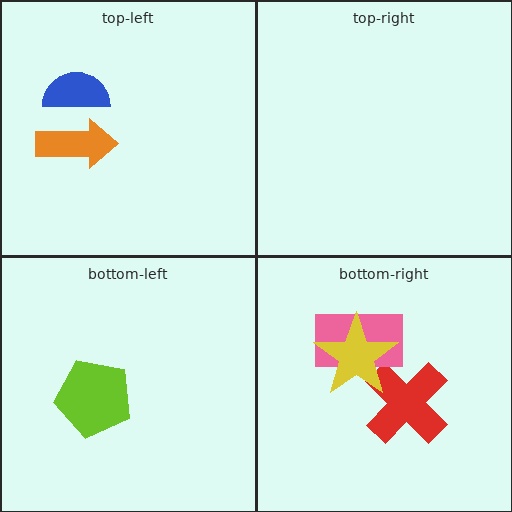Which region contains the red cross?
The bottom-right region.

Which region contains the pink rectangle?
The bottom-right region.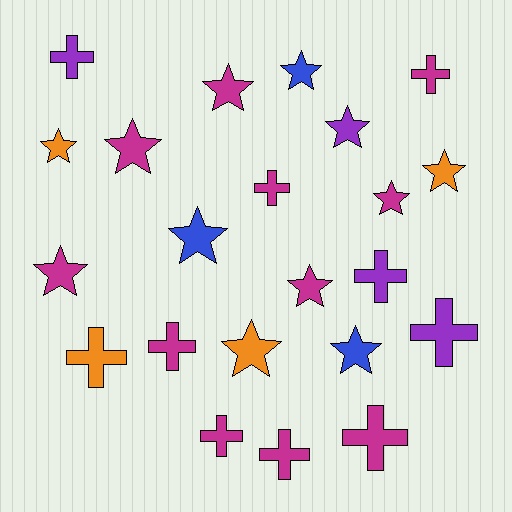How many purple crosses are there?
There are 3 purple crosses.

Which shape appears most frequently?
Star, with 12 objects.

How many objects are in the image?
There are 22 objects.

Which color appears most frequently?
Magenta, with 11 objects.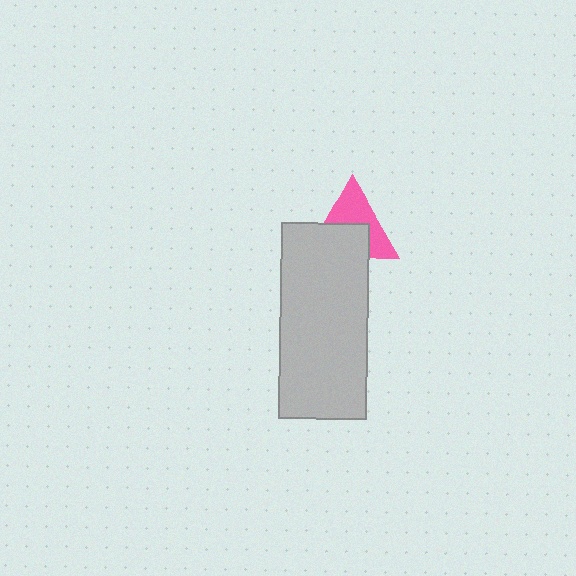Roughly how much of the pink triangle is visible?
About half of it is visible (roughly 50%).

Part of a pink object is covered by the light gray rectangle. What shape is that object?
It is a triangle.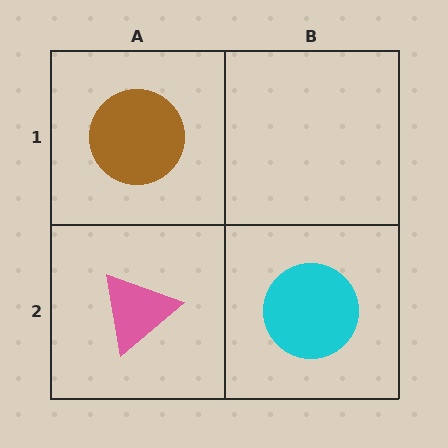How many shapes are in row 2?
2 shapes.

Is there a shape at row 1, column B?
No, that cell is empty.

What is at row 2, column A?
A pink triangle.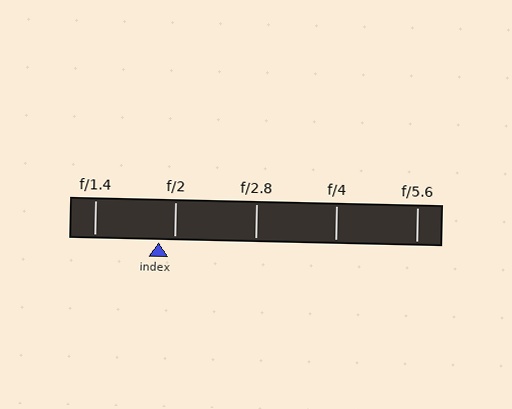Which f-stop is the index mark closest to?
The index mark is closest to f/2.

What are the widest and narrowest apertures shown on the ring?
The widest aperture shown is f/1.4 and the narrowest is f/5.6.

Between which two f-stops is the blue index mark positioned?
The index mark is between f/1.4 and f/2.